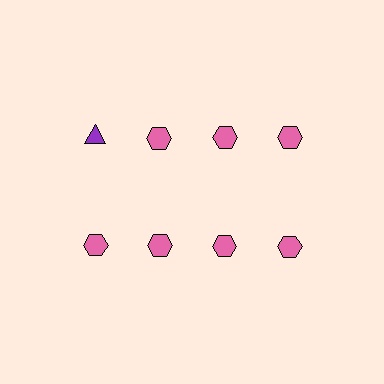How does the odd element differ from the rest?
It differs in both color (purple instead of pink) and shape (triangle instead of hexagon).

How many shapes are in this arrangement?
There are 8 shapes arranged in a grid pattern.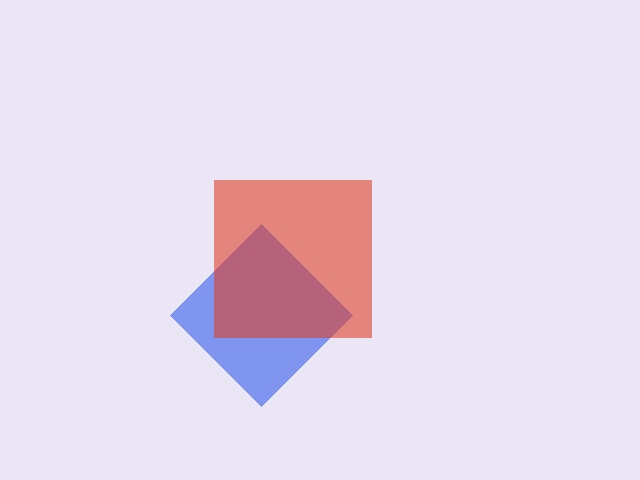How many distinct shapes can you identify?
There are 2 distinct shapes: a blue diamond, a red square.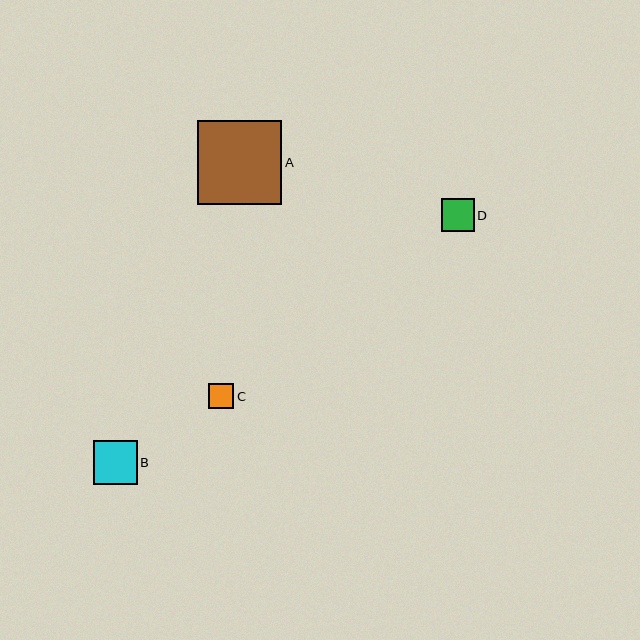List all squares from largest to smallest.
From largest to smallest: A, B, D, C.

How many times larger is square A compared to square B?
Square A is approximately 1.9 times the size of square B.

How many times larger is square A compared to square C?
Square A is approximately 3.3 times the size of square C.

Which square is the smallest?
Square C is the smallest with a size of approximately 26 pixels.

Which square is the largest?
Square A is the largest with a size of approximately 85 pixels.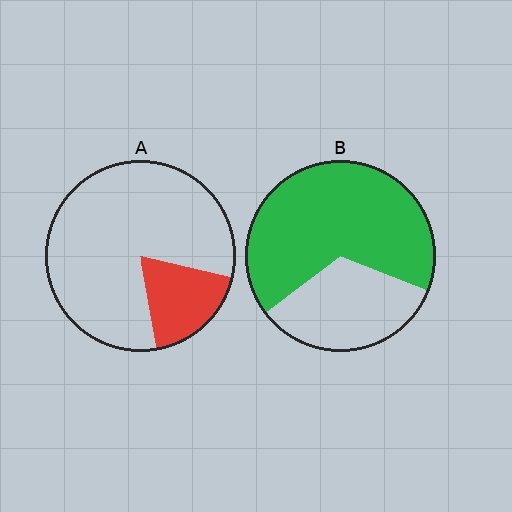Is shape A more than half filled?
No.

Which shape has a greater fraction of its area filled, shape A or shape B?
Shape B.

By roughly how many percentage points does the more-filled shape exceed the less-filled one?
By roughly 50 percentage points (B over A).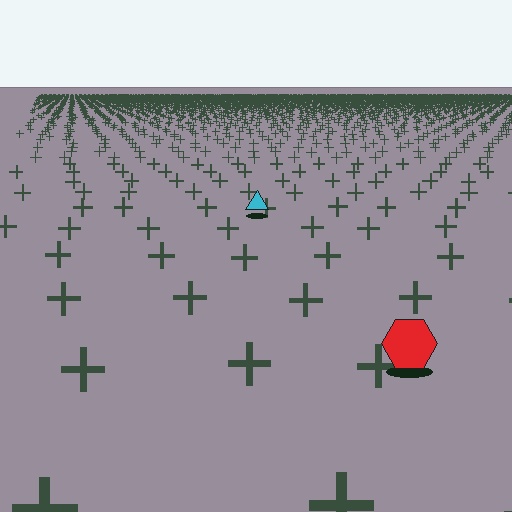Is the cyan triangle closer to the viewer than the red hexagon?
No. The red hexagon is closer — you can tell from the texture gradient: the ground texture is coarser near it.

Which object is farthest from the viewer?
The cyan triangle is farthest from the viewer. It appears smaller and the ground texture around it is denser.